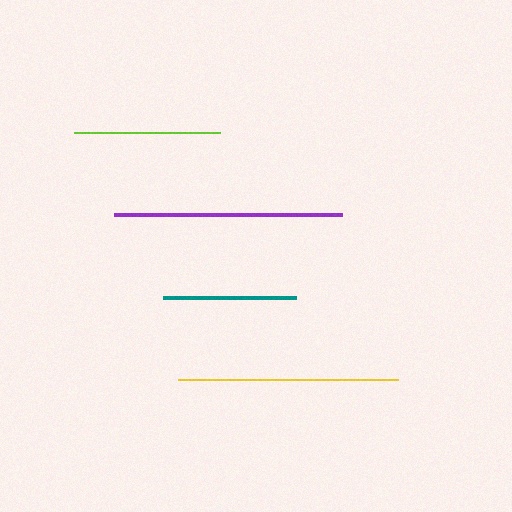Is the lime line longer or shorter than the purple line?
The purple line is longer than the lime line.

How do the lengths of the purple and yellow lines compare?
The purple and yellow lines are approximately the same length.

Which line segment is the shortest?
The teal line is the shortest at approximately 133 pixels.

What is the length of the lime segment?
The lime segment is approximately 146 pixels long.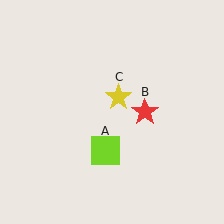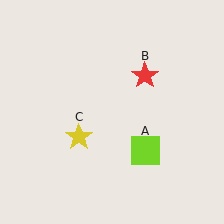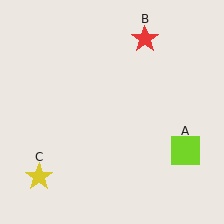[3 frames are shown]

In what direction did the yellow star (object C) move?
The yellow star (object C) moved down and to the left.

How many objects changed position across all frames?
3 objects changed position: lime square (object A), red star (object B), yellow star (object C).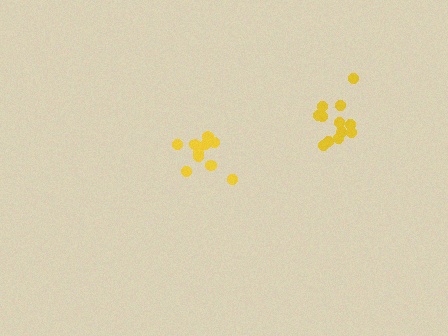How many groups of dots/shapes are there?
There are 2 groups.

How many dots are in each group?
Group 1: 10 dots, Group 2: 12 dots (22 total).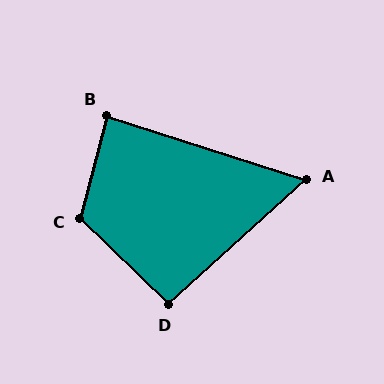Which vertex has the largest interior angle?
C, at approximately 120 degrees.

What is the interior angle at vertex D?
Approximately 93 degrees (approximately right).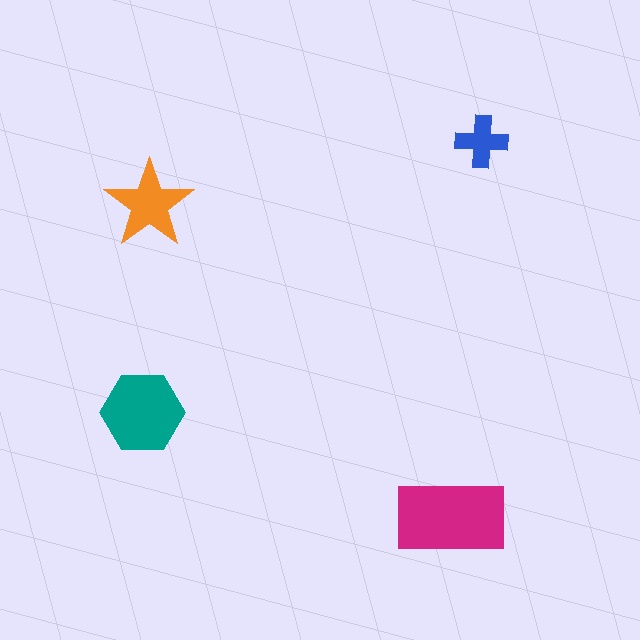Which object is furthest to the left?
The teal hexagon is leftmost.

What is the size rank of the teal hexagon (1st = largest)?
2nd.